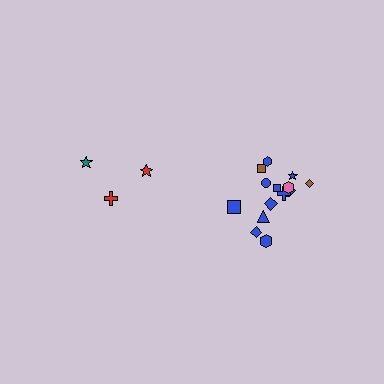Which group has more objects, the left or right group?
The right group.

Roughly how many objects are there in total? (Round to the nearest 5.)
Roughly 20 objects in total.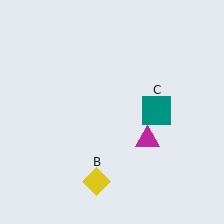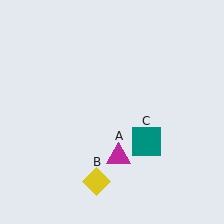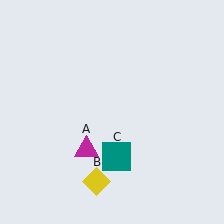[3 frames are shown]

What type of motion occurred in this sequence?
The magenta triangle (object A), teal square (object C) rotated clockwise around the center of the scene.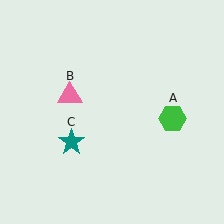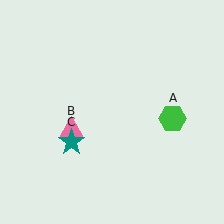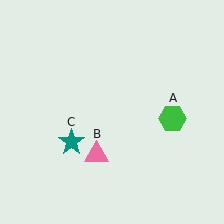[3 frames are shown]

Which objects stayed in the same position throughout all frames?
Green hexagon (object A) and teal star (object C) remained stationary.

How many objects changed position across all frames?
1 object changed position: pink triangle (object B).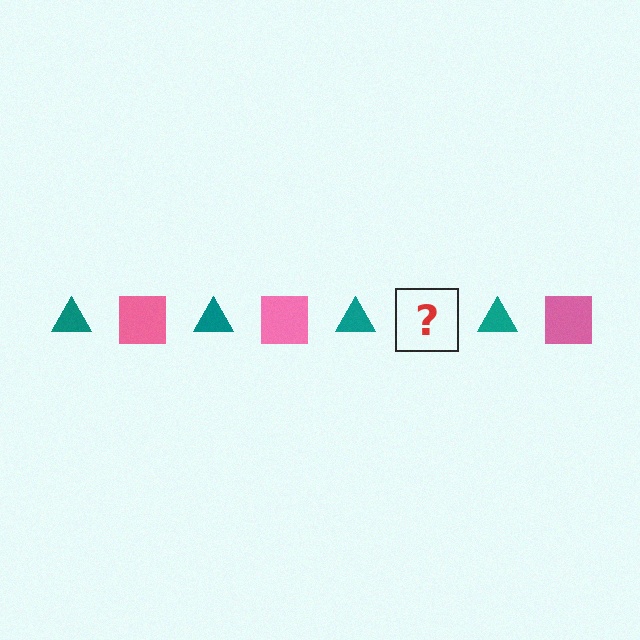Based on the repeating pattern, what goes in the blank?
The blank should be a pink square.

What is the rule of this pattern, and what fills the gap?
The rule is that the pattern alternates between teal triangle and pink square. The gap should be filled with a pink square.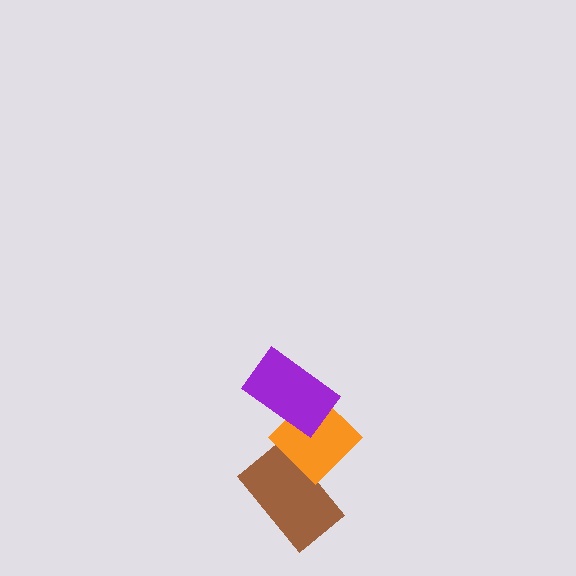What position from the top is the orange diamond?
The orange diamond is 2nd from the top.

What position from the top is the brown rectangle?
The brown rectangle is 3rd from the top.